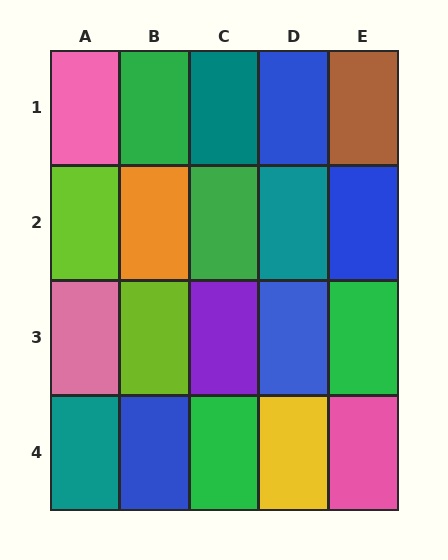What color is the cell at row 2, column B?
Orange.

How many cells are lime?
2 cells are lime.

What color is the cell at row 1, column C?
Teal.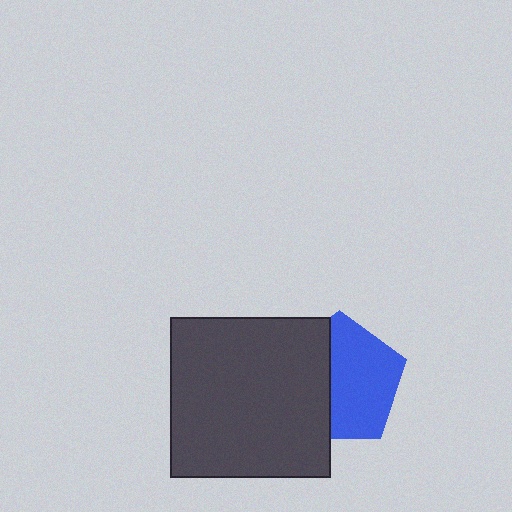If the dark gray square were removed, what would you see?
You would see the complete blue pentagon.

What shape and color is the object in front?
The object in front is a dark gray square.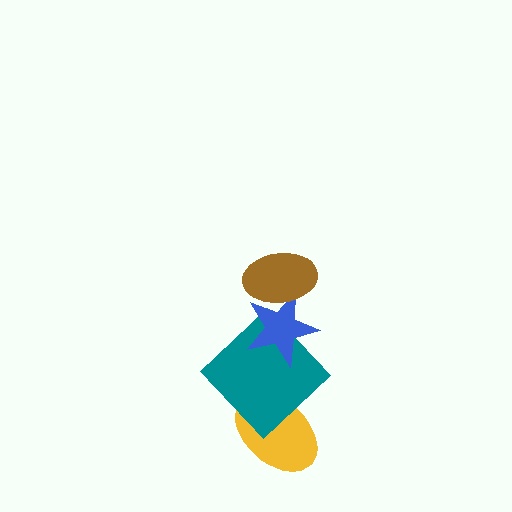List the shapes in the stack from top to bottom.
From top to bottom: the brown ellipse, the blue star, the teal diamond, the yellow ellipse.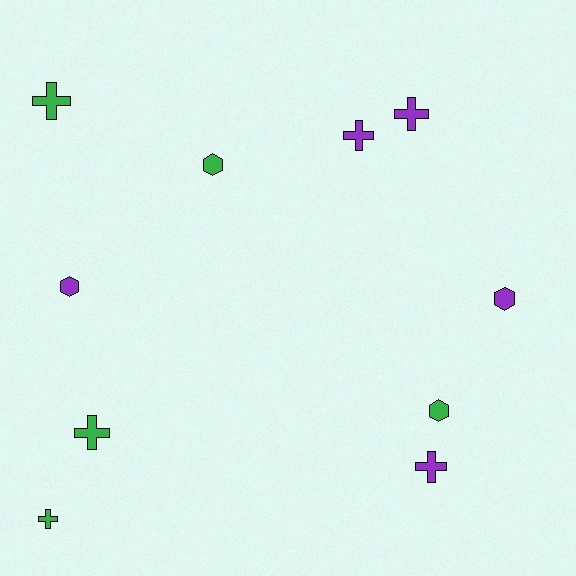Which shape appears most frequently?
Cross, with 6 objects.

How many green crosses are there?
There are 3 green crosses.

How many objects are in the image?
There are 10 objects.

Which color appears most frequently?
Purple, with 5 objects.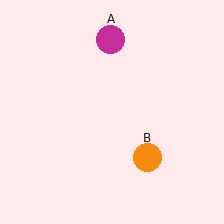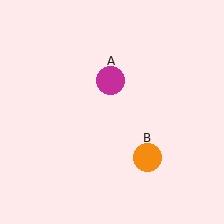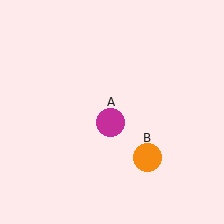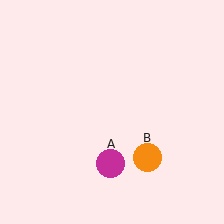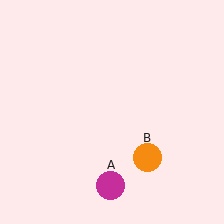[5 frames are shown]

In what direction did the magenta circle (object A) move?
The magenta circle (object A) moved down.